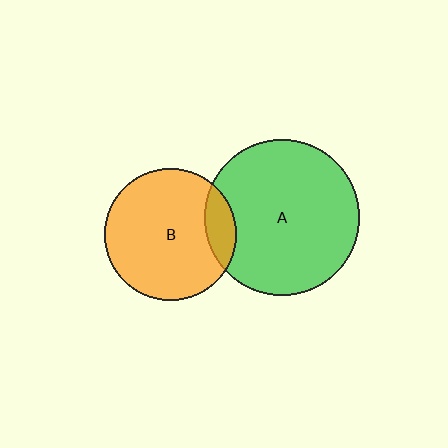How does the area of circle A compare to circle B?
Approximately 1.4 times.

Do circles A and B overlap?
Yes.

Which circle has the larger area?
Circle A (green).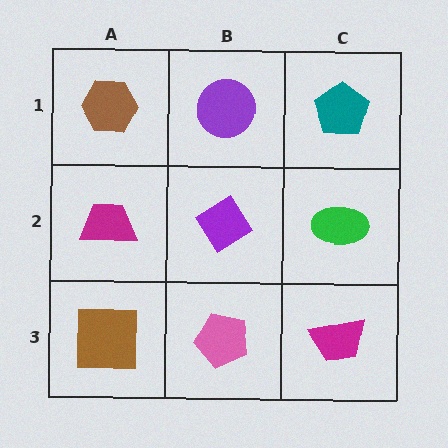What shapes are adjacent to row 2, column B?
A purple circle (row 1, column B), a pink pentagon (row 3, column B), a magenta trapezoid (row 2, column A), a green ellipse (row 2, column C).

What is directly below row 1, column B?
A purple diamond.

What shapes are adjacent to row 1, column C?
A green ellipse (row 2, column C), a purple circle (row 1, column B).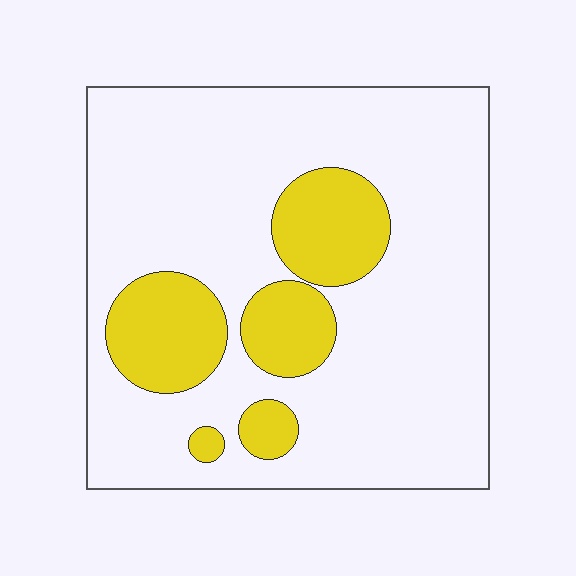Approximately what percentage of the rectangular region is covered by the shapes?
Approximately 20%.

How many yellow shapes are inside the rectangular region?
5.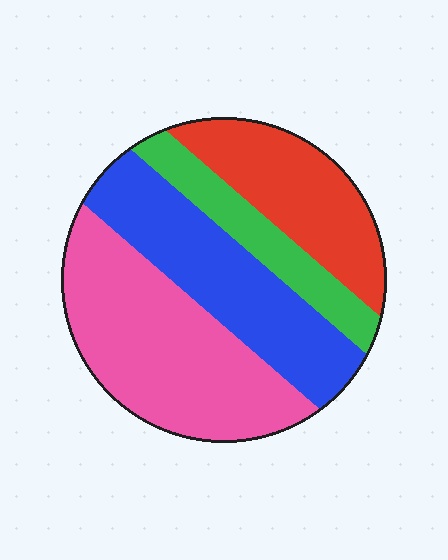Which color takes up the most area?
Pink, at roughly 35%.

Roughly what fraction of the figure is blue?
Blue covers around 30% of the figure.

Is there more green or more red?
Red.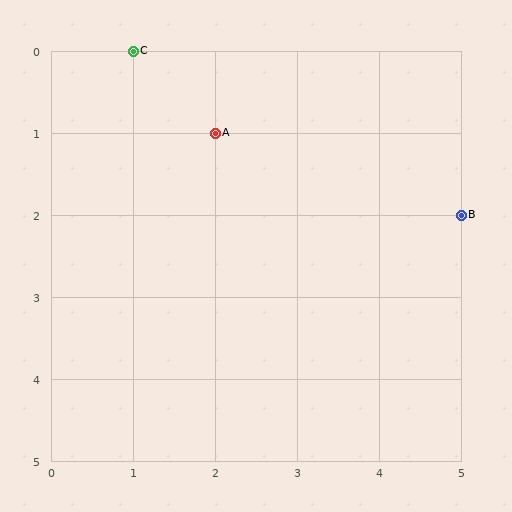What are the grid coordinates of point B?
Point B is at grid coordinates (5, 2).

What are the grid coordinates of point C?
Point C is at grid coordinates (1, 0).